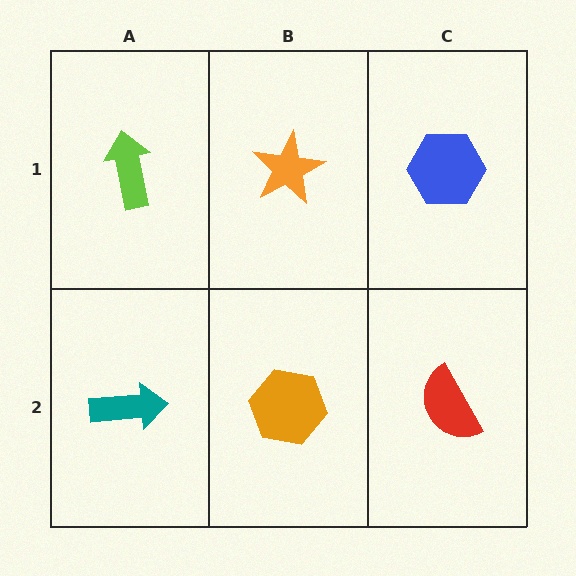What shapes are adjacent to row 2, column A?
A lime arrow (row 1, column A), an orange hexagon (row 2, column B).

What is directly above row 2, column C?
A blue hexagon.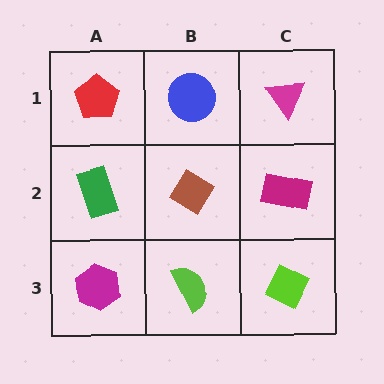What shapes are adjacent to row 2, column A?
A red pentagon (row 1, column A), a magenta hexagon (row 3, column A), a brown diamond (row 2, column B).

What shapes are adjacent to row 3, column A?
A green rectangle (row 2, column A), a lime semicircle (row 3, column B).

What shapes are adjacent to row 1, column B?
A brown diamond (row 2, column B), a red pentagon (row 1, column A), a magenta triangle (row 1, column C).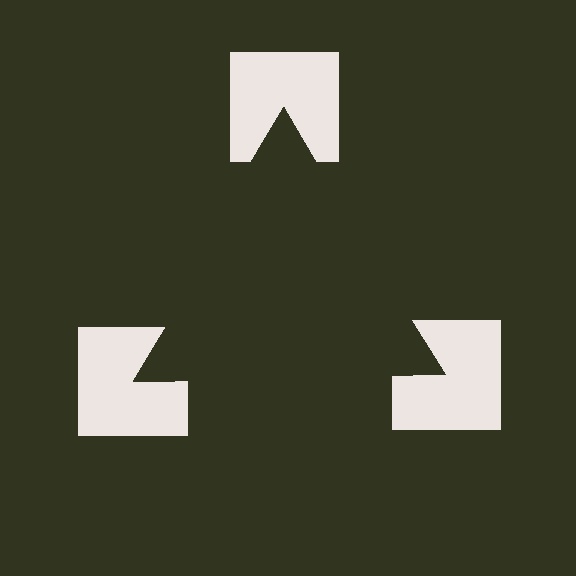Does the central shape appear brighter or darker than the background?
It typically appears slightly darker than the background, even though no actual brightness change is drawn.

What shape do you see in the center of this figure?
An illusory triangle — its edges are inferred from the aligned wedge cuts in the notched squares, not physically drawn.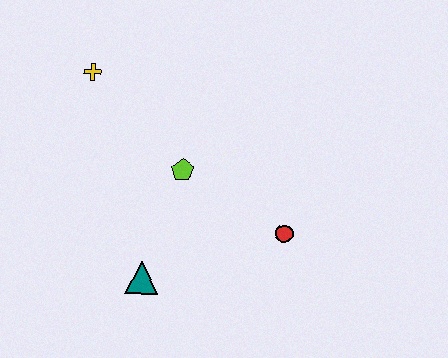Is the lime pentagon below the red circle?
No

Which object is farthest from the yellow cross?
The red circle is farthest from the yellow cross.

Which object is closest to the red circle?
The lime pentagon is closest to the red circle.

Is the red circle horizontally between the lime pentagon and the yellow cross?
No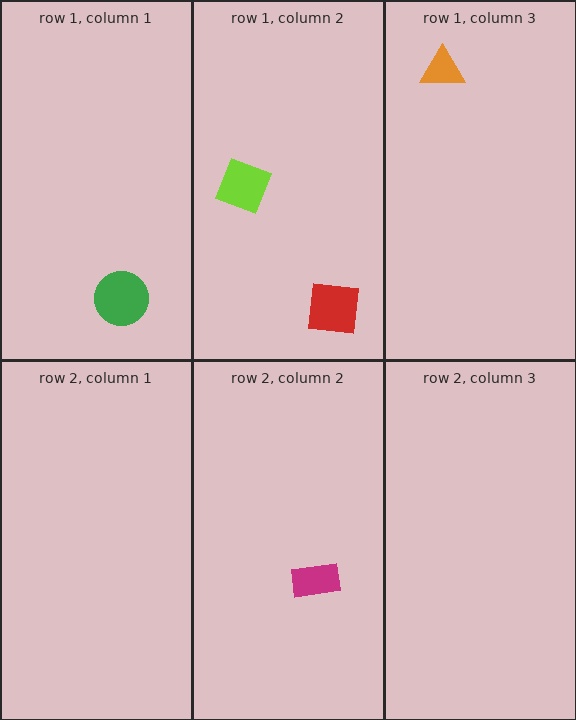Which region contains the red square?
The row 1, column 2 region.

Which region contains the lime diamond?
The row 1, column 2 region.